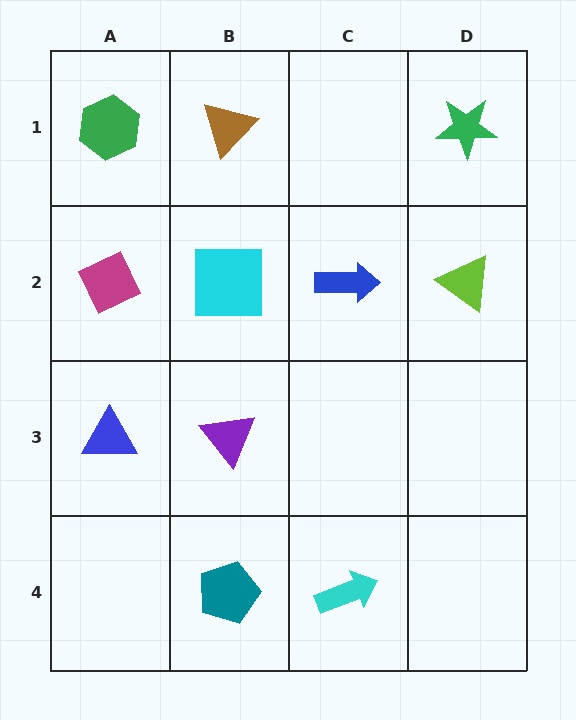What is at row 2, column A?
A magenta diamond.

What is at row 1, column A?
A green hexagon.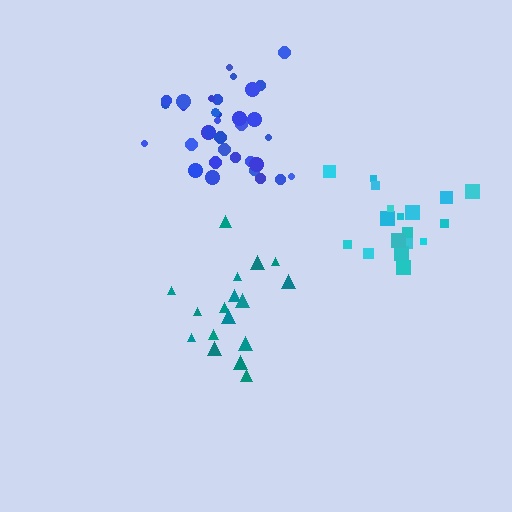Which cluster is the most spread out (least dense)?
Cyan.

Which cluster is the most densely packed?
Blue.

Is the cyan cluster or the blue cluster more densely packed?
Blue.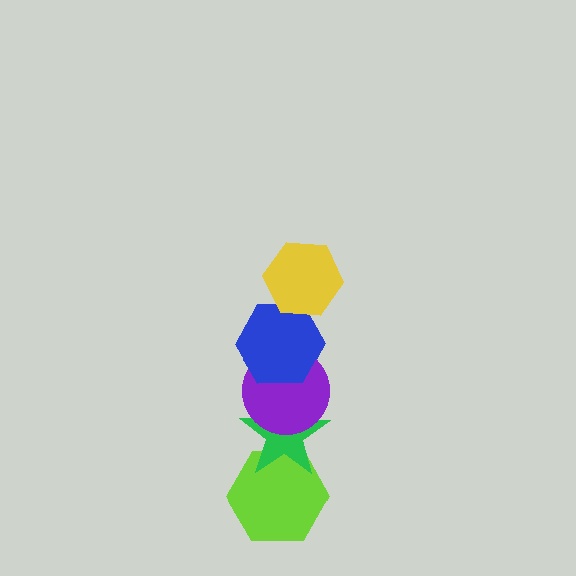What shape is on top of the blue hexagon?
The yellow hexagon is on top of the blue hexagon.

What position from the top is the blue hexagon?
The blue hexagon is 2nd from the top.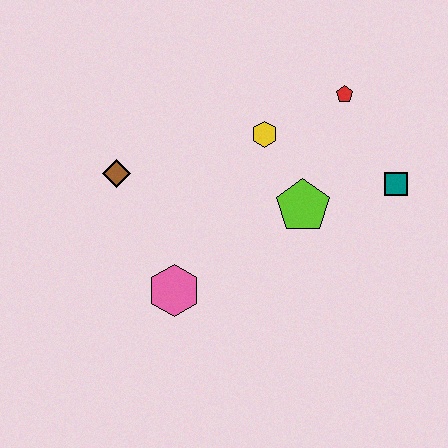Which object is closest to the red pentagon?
The yellow hexagon is closest to the red pentagon.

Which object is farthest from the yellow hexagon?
The pink hexagon is farthest from the yellow hexagon.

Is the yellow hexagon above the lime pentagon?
Yes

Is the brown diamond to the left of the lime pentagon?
Yes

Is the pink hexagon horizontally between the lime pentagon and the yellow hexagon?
No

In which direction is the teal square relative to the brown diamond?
The teal square is to the right of the brown diamond.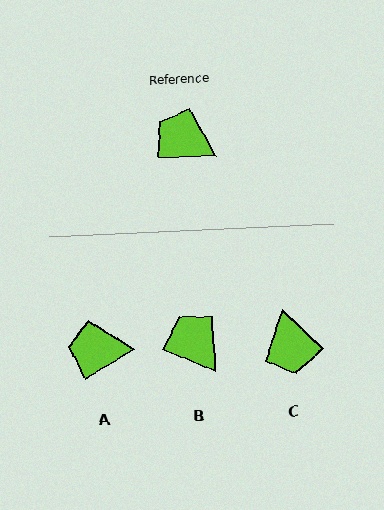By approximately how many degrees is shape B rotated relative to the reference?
Approximately 25 degrees clockwise.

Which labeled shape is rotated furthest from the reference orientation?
C, about 134 degrees away.